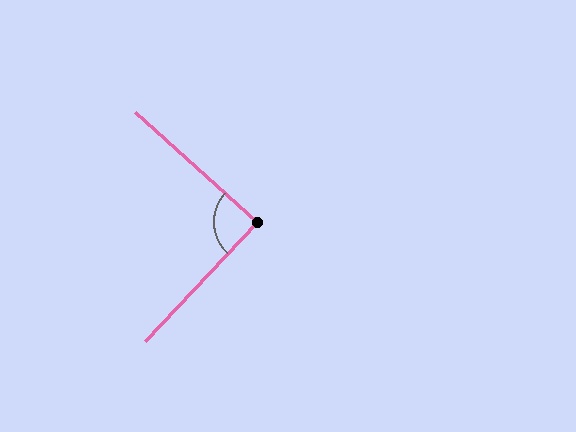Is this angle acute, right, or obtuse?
It is approximately a right angle.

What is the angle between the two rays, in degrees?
Approximately 89 degrees.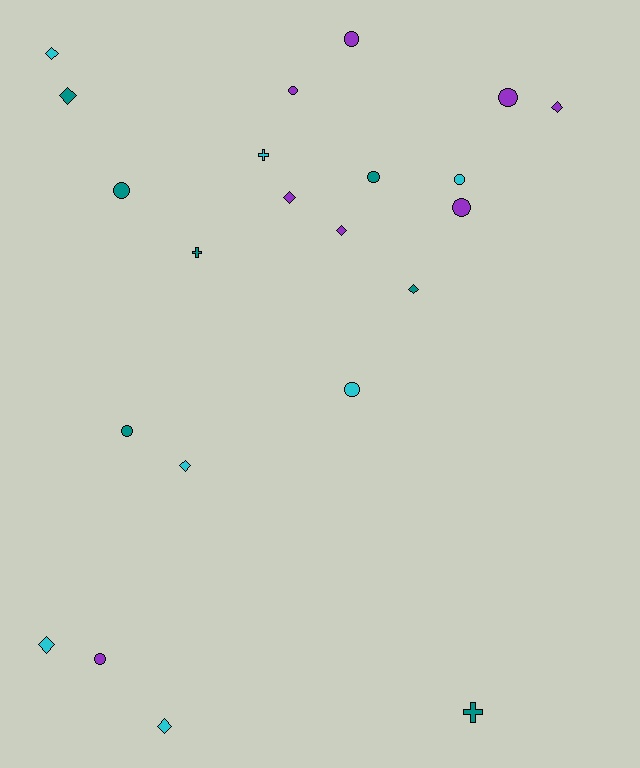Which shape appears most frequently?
Circle, with 10 objects.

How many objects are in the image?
There are 22 objects.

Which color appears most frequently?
Purple, with 8 objects.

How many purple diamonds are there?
There are 3 purple diamonds.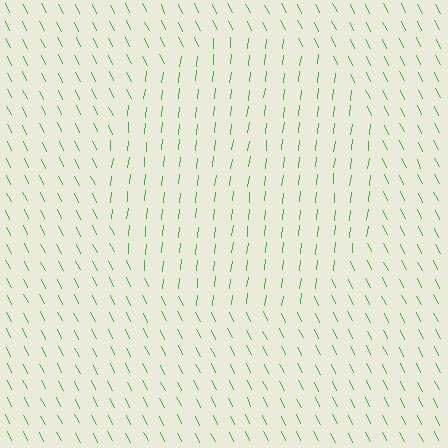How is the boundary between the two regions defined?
The boundary is defined purely by a change in line orientation (approximately 33 degrees difference). All lines are the same color and thickness.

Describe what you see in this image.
The image is filled with small green line segments. A circle region in the image has lines oriented differently from the surrounding lines, creating a visible texture boundary.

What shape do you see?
I see a circle.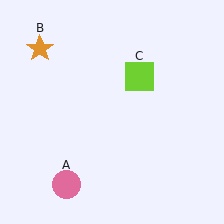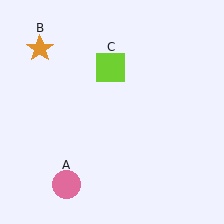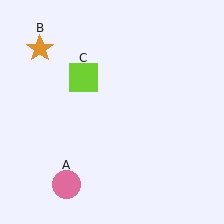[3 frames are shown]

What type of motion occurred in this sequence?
The lime square (object C) rotated counterclockwise around the center of the scene.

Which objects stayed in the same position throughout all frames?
Pink circle (object A) and orange star (object B) remained stationary.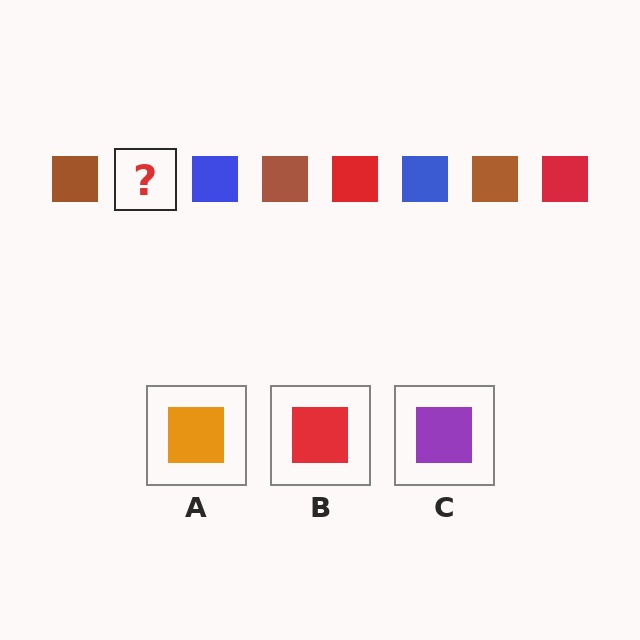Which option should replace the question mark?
Option B.